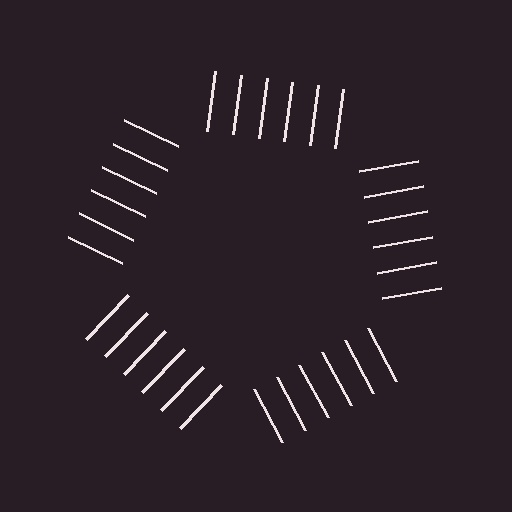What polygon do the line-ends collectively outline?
An illusory pentagon — the line segments terminate on its edges but no continuous stroke is drawn.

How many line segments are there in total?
30 — 6 along each of the 5 edges.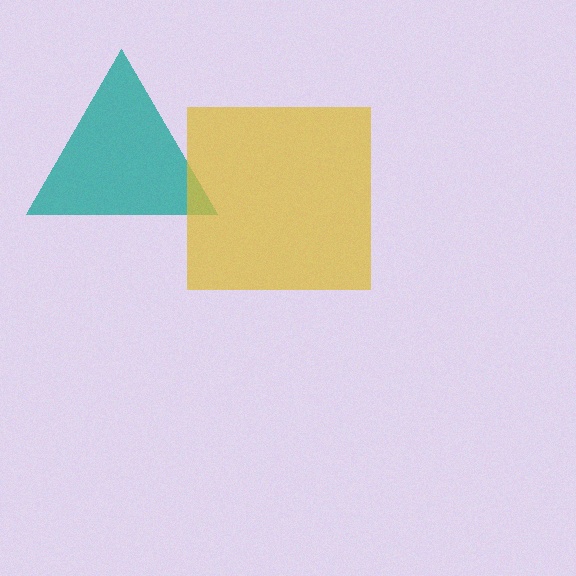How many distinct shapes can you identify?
There are 2 distinct shapes: a teal triangle, a yellow square.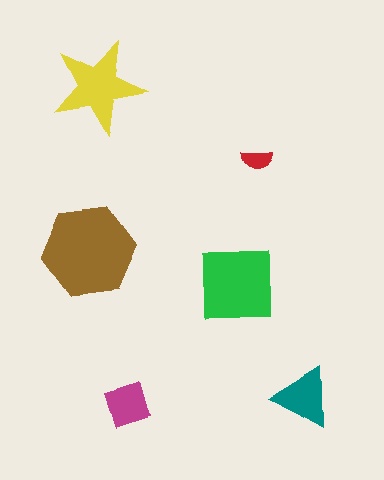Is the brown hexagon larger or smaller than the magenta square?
Larger.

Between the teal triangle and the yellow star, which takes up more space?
The yellow star.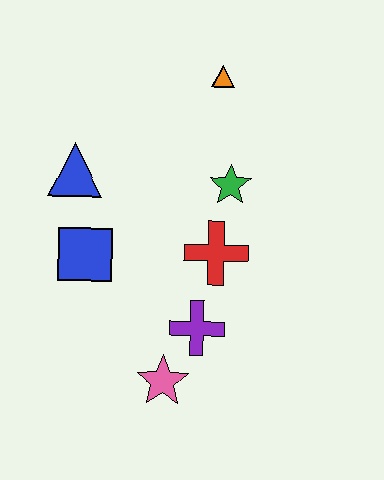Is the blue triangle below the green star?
No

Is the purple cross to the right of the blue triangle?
Yes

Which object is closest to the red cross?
The green star is closest to the red cross.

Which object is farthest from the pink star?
The orange triangle is farthest from the pink star.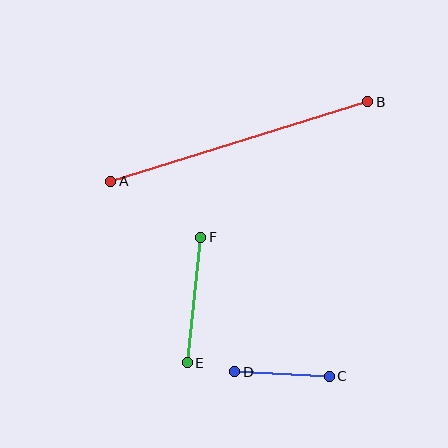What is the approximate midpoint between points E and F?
The midpoint is at approximately (194, 300) pixels.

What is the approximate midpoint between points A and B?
The midpoint is at approximately (239, 142) pixels.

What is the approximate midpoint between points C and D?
The midpoint is at approximately (282, 374) pixels.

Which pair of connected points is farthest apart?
Points A and B are farthest apart.